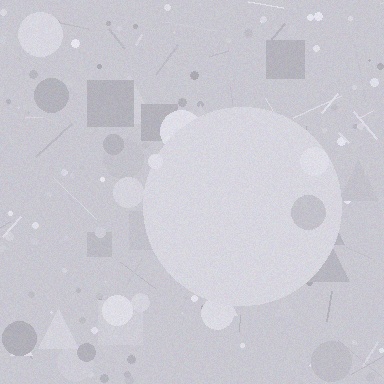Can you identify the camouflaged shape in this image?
The camouflaged shape is a circle.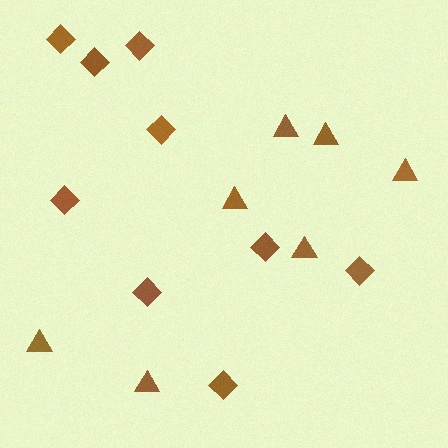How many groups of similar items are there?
There are 2 groups: one group of triangles (7) and one group of diamonds (9).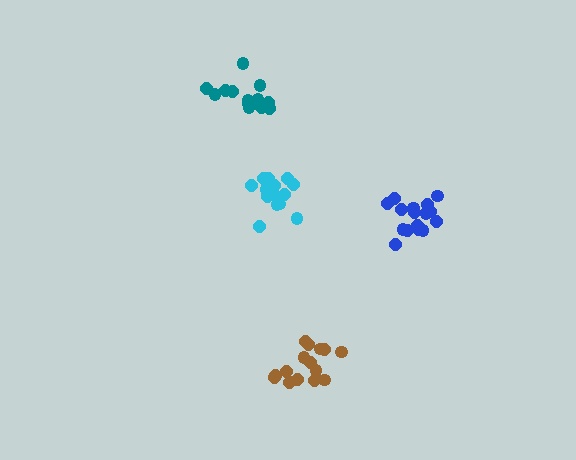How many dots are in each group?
Group 1: 16 dots, Group 2: 15 dots, Group 3: 13 dots, Group 4: 18 dots (62 total).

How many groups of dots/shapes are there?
There are 4 groups.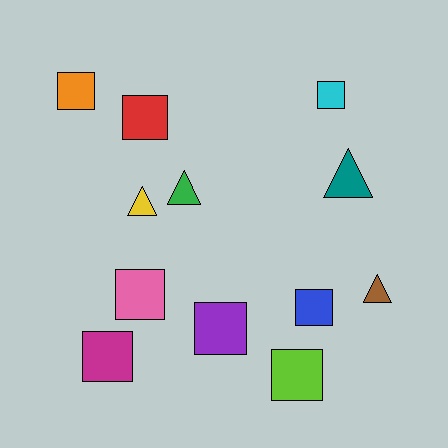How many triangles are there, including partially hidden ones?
There are 4 triangles.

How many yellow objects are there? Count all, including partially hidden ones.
There is 1 yellow object.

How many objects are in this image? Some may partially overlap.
There are 12 objects.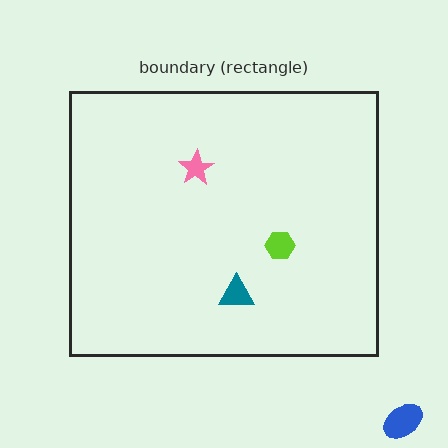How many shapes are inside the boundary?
3 inside, 1 outside.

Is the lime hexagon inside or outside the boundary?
Inside.